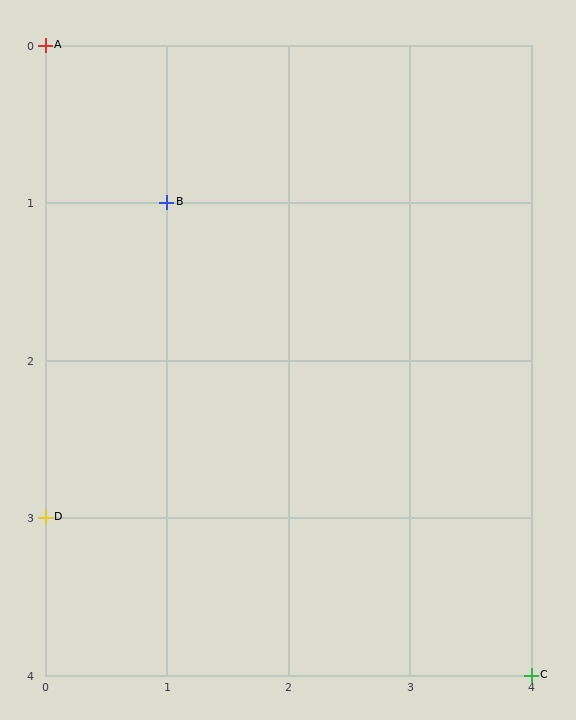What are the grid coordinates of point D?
Point D is at grid coordinates (0, 3).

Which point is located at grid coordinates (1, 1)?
Point B is at (1, 1).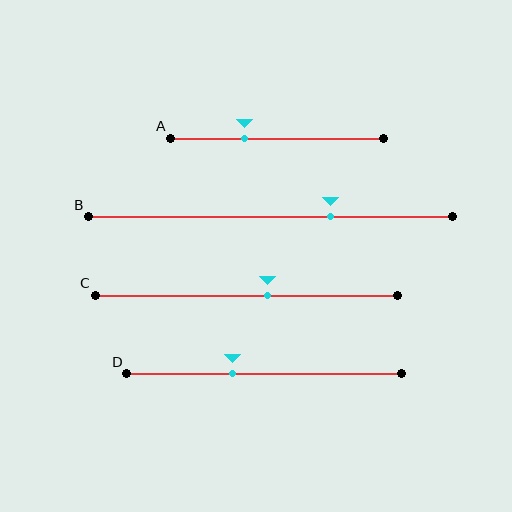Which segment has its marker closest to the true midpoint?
Segment C has its marker closest to the true midpoint.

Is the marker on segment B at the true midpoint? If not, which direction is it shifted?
No, the marker on segment B is shifted to the right by about 17% of the segment length.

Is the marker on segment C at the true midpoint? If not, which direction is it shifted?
No, the marker on segment C is shifted to the right by about 7% of the segment length.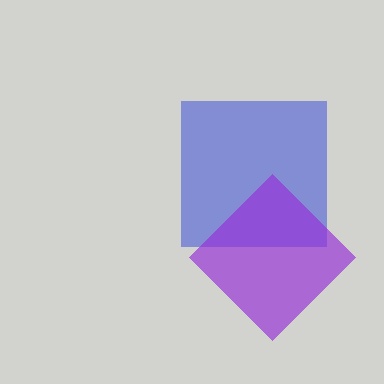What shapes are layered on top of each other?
The layered shapes are: a blue square, a purple diamond.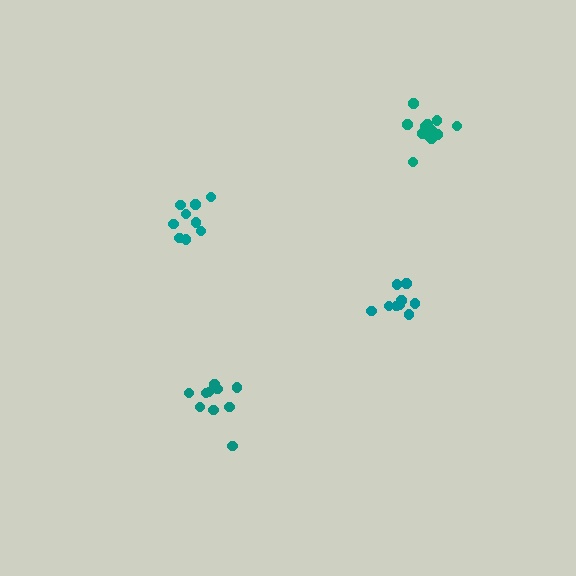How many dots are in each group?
Group 1: 9 dots, Group 2: 12 dots, Group 3: 9 dots, Group 4: 10 dots (40 total).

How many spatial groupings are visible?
There are 4 spatial groupings.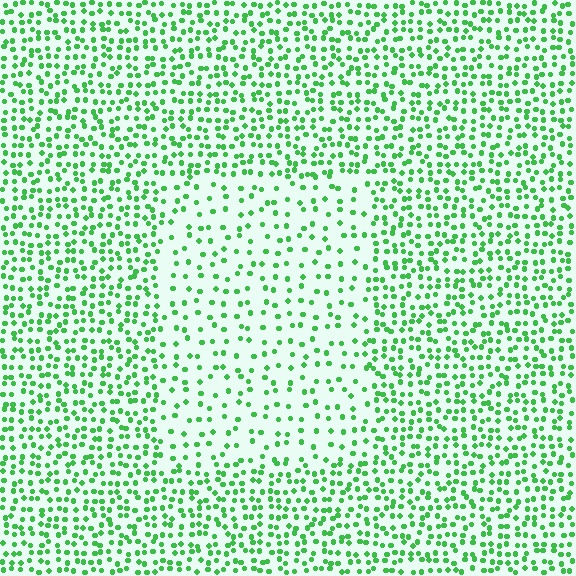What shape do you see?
I see a rectangle.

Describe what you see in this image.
The image contains small green elements arranged at two different densities. A rectangle-shaped region is visible where the elements are less densely packed than the surrounding area.